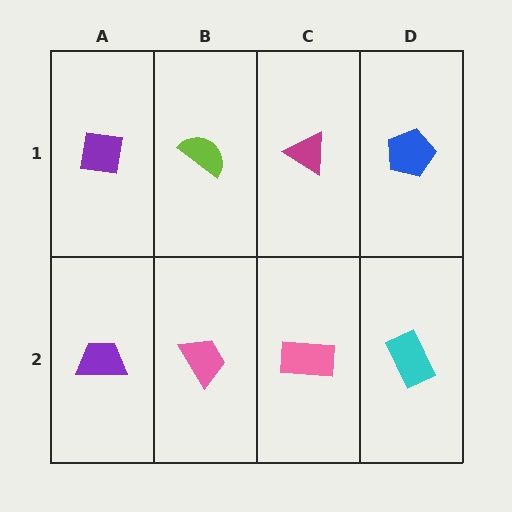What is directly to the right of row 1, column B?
A magenta triangle.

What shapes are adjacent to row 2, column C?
A magenta triangle (row 1, column C), a pink trapezoid (row 2, column B), a cyan rectangle (row 2, column D).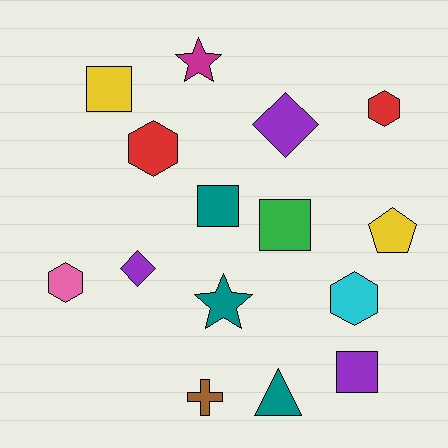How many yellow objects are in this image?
There are 2 yellow objects.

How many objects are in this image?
There are 15 objects.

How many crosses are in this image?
There is 1 cross.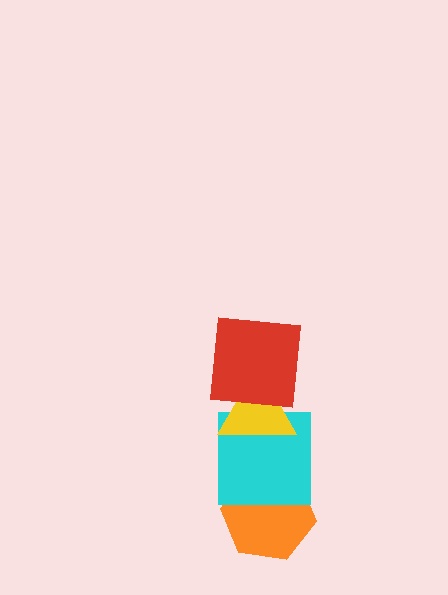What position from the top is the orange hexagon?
The orange hexagon is 4th from the top.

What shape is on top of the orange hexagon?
The cyan square is on top of the orange hexagon.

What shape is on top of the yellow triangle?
The red square is on top of the yellow triangle.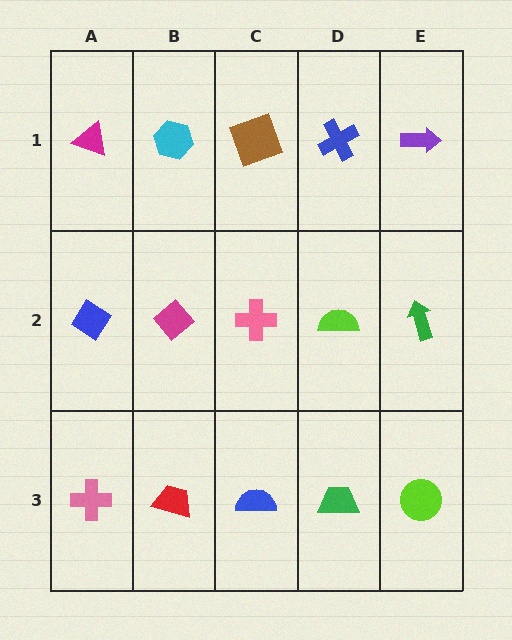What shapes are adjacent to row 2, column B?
A cyan hexagon (row 1, column B), a red trapezoid (row 3, column B), a blue diamond (row 2, column A), a pink cross (row 2, column C).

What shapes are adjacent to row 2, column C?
A brown square (row 1, column C), a blue semicircle (row 3, column C), a magenta diamond (row 2, column B), a lime semicircle (row 2, column D).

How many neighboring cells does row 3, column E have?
2.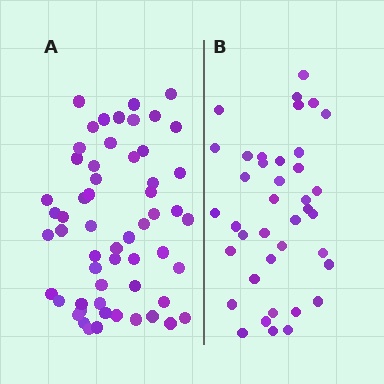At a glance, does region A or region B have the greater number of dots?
Region A (the left region) has more dots.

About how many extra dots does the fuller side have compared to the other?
Region A has approximately 20 more dots than region B.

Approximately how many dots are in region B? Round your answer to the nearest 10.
About 40 dots. (The exact count is 39, which rounds to 40.)